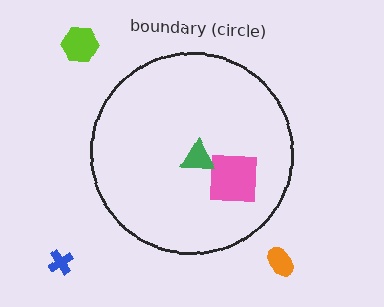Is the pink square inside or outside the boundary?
Inside.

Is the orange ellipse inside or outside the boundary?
Outside.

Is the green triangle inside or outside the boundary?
Inside.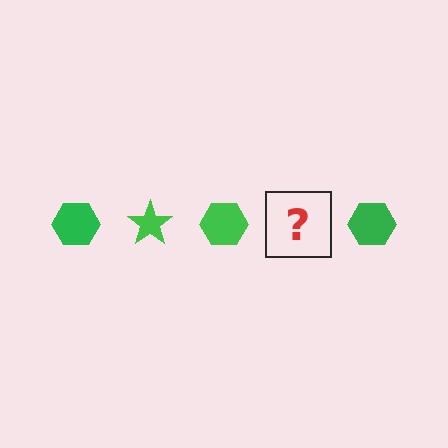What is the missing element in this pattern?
The missing element is a green star.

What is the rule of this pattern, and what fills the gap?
The rule is that the pattern cycles through hexagon, star shapes in green. The gap should be filled with a green star.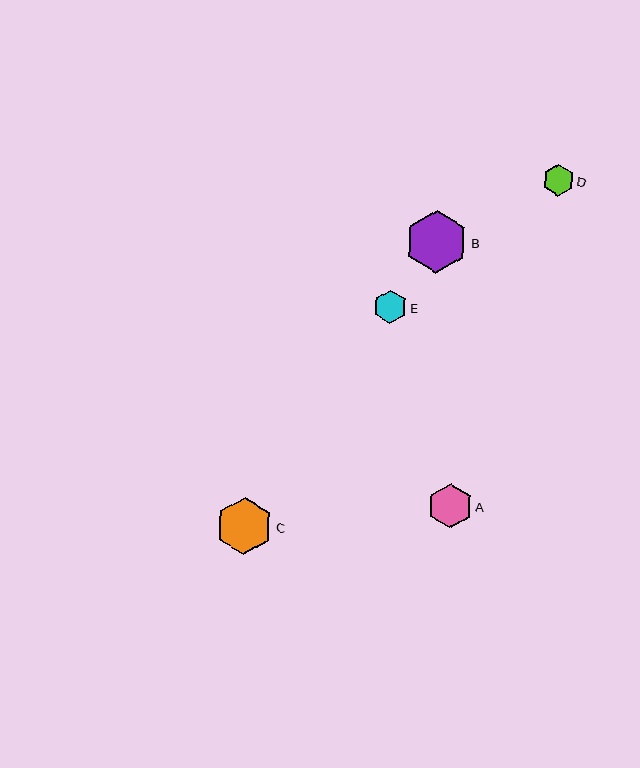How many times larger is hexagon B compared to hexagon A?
Hexagon B is approximately 1.4 times the size of hexagon A.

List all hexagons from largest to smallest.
From largest to smallest: B, C, A, E, D.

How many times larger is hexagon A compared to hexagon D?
Hexagon A is approximately 1.4 times the size of hexagon D.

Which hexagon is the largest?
Hexagon B is the largest with a size of approximately 62 pixels.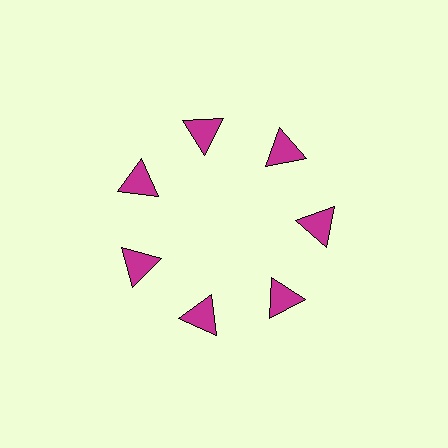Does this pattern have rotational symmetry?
Yes, this pattern has 7-fold rotational symmetry. It looks the same after rotating 51 degrees around the center.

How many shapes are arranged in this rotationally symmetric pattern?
There are 7 shapes, arranged in 7 groups of 1.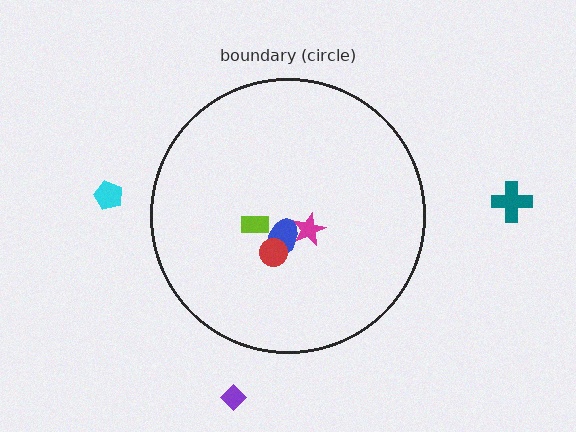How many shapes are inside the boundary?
4 inside, 3 outside.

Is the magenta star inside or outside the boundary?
Inside.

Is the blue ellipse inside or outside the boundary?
Inside.